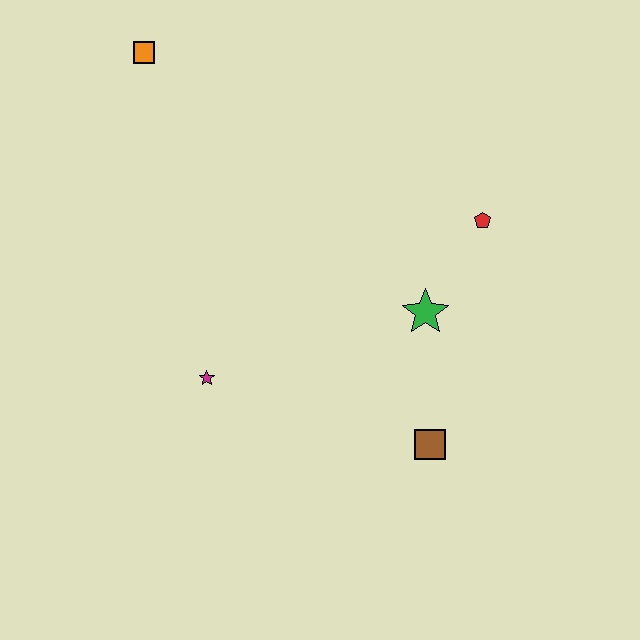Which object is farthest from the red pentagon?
The orange square is farthest from the red pentagon.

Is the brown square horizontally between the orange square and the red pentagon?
Yes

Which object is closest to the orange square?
The magenta star is closest to the orange square.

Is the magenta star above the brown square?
Yes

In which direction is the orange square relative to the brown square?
The orange square is above the brown square.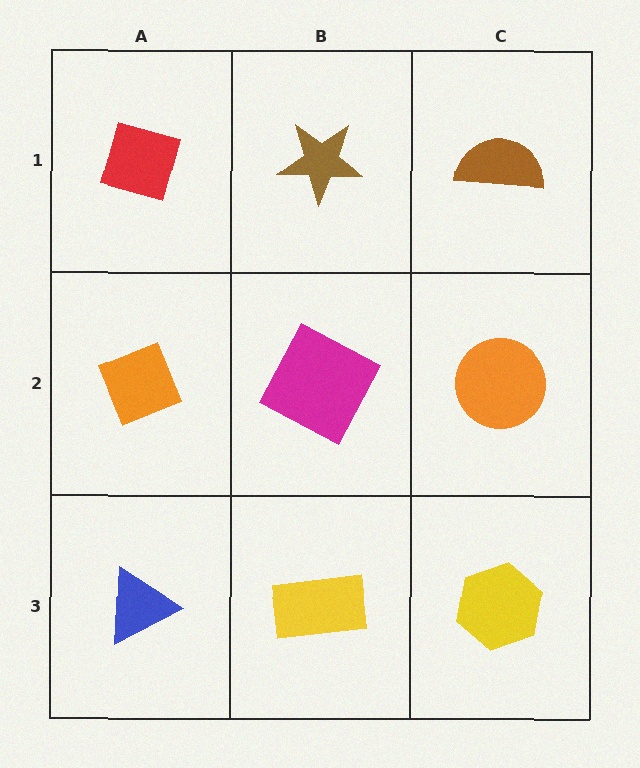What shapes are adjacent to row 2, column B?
A brown star (row 1, column B), a yellow rectangle (row 3, column B), an orange diamond (row 2, column A), an orange circle (row 2, column C).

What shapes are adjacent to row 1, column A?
An orange diamond (row 2, column A), a brown star (row 1, column B).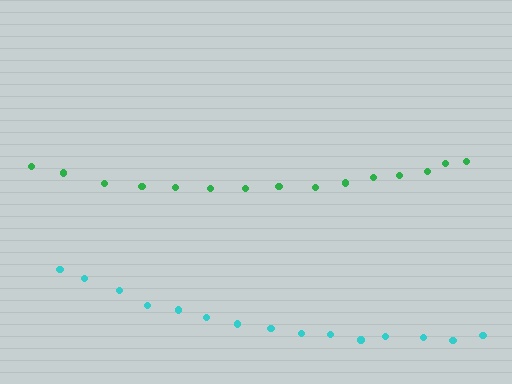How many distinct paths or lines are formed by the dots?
There are 2 distinct paths.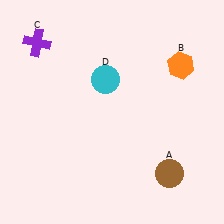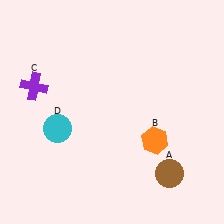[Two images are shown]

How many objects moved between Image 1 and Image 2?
3 objects moved between the two images.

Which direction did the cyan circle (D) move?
The cyan circle (D) moved down.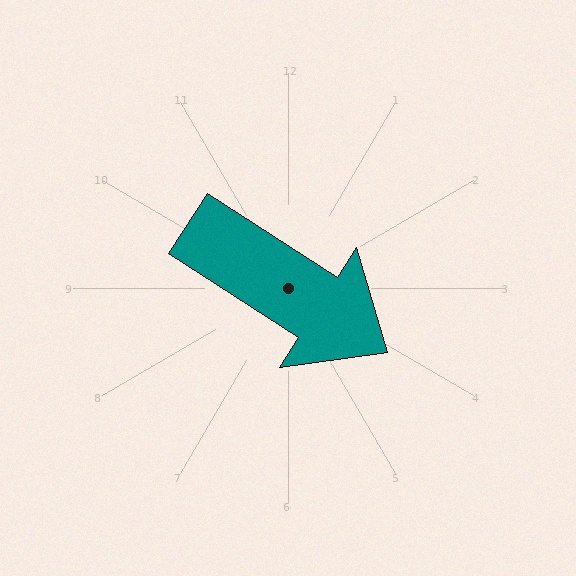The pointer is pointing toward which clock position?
Roughly 4 o'clock.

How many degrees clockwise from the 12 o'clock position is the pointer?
Approximately 123 degrees.